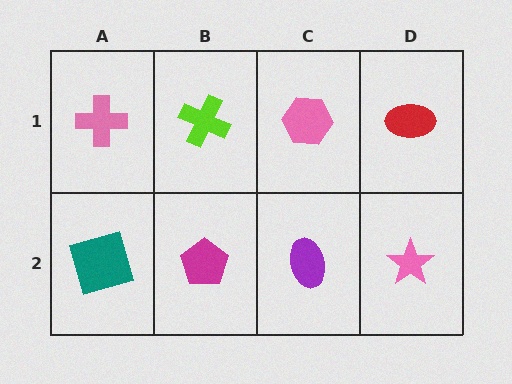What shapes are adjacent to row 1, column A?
A teal square (row 2, column A), a lime cross (row 1, column B).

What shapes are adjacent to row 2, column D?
A red ellipse (row 1, column D), a purple ellipse (row 2, column C).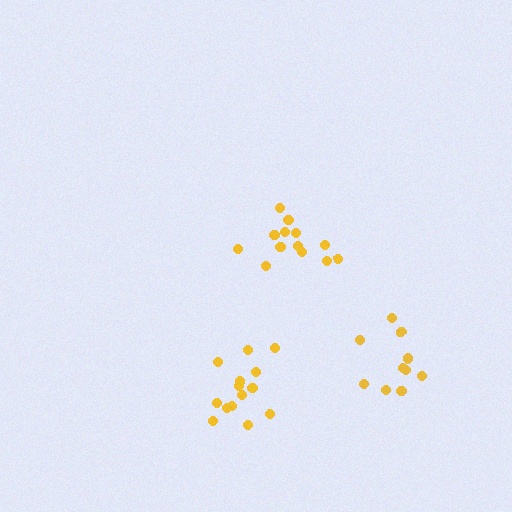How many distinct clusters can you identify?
There are 3 distinct clusters.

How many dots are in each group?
Group 1: 13 dots, Group 2: 14 dots, Group 3: 11 dots (38 total).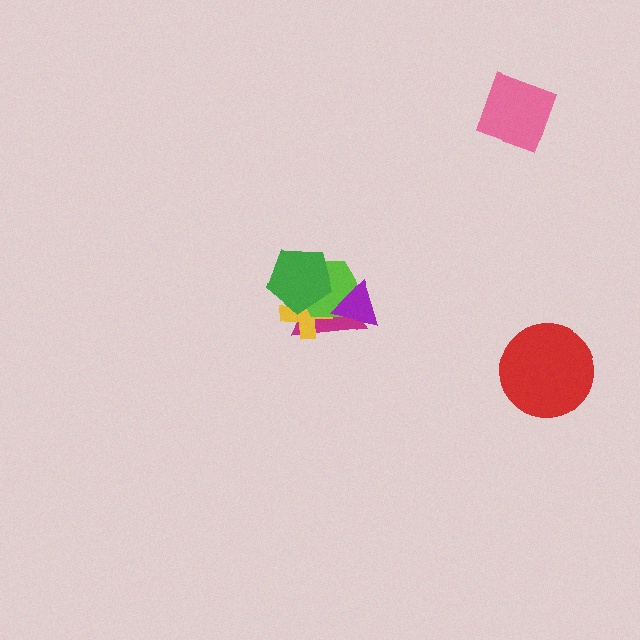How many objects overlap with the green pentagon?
3 objects overlap with the green pentagon.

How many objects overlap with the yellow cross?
3 objects overlap with the yellow cross.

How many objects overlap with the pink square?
0 objects overlap with the pink square.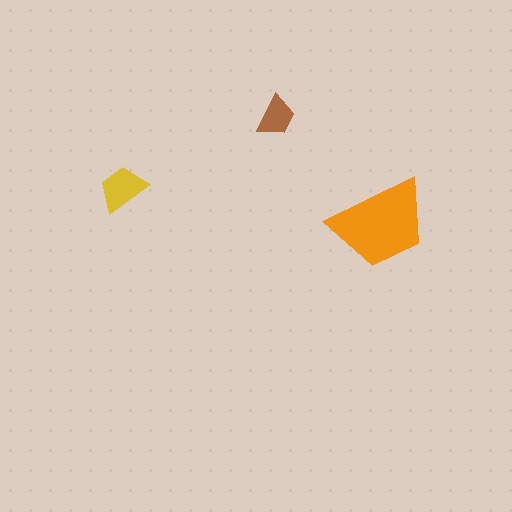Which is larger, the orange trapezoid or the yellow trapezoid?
The orange one.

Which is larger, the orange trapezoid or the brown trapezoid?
The orange one.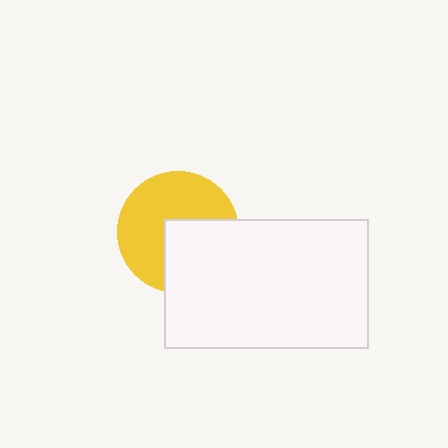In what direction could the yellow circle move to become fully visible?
The yellow circle could move toward the upper-left. That would shift it out from behind the white rectangle entirely.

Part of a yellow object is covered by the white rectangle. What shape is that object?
It is a circle.